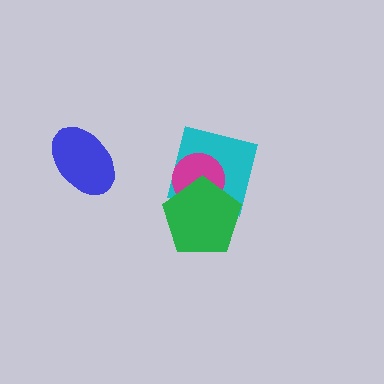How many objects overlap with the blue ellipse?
0 objects overlap with the blue ellipse.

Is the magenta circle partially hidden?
Yes, it is partially covered by another shape.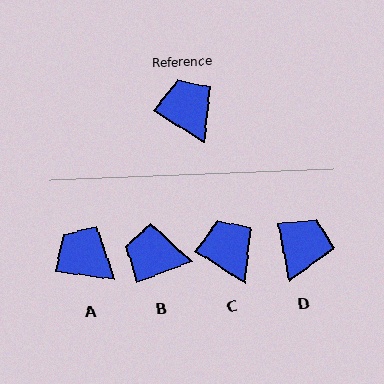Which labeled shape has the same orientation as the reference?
C.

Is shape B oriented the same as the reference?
No, it is off by about 53 degrees.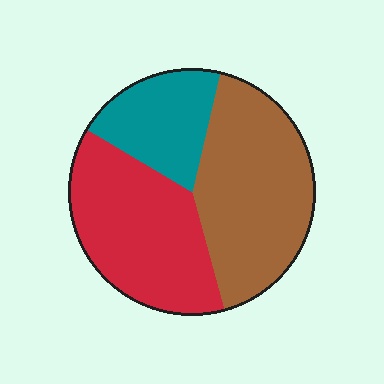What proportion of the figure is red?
Red takes up about three eighths (3/8) of the figure.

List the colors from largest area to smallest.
From largest to smallest: brown, red, teal.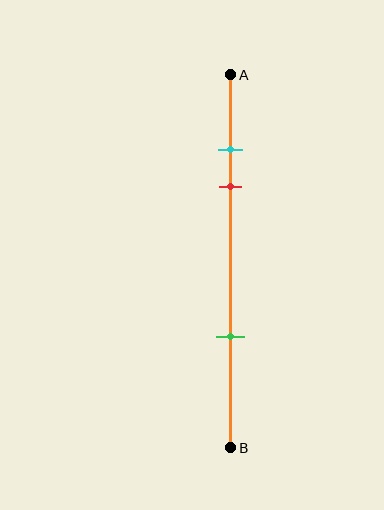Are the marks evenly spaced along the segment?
No, the marks are not evenly spaced.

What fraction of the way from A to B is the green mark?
The green mark is approximately 70% (0.7) of the way from A to B.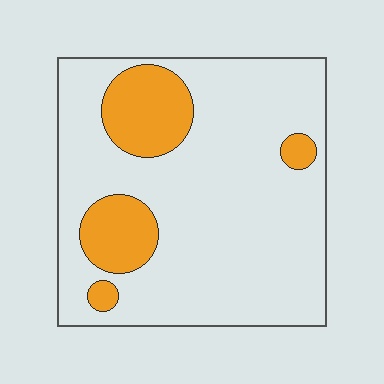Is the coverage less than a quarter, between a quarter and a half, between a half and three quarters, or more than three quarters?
Less than a quarter.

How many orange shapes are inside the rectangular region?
4.